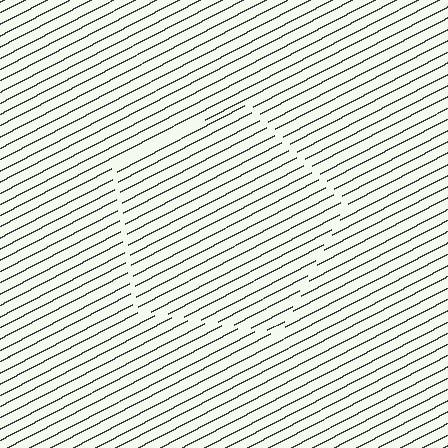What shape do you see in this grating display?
An illusory pentagon. The interior of the shape contains the same grating, shifted by half a period — the contour is defined by the phase discontinuity where line-ends from the inner and outer gratings abut.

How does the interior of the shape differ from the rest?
The interior of the shape contains the same grating, shifted by half a period — the contour is defined by the phase discontinuity where line-ends from the inner and outer gratings abut.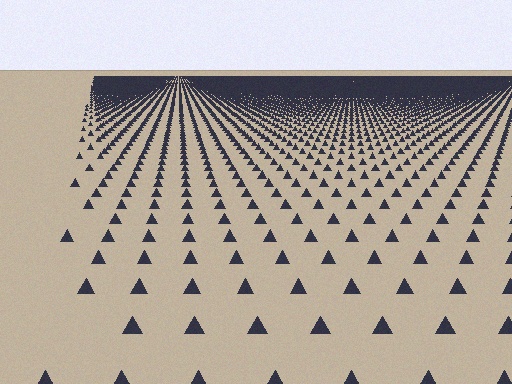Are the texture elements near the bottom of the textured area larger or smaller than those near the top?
Larger. Near the bottom, elements are closer to the viewer and appear at a bigger on-screen size.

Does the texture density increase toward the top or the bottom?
Density increases toward the top.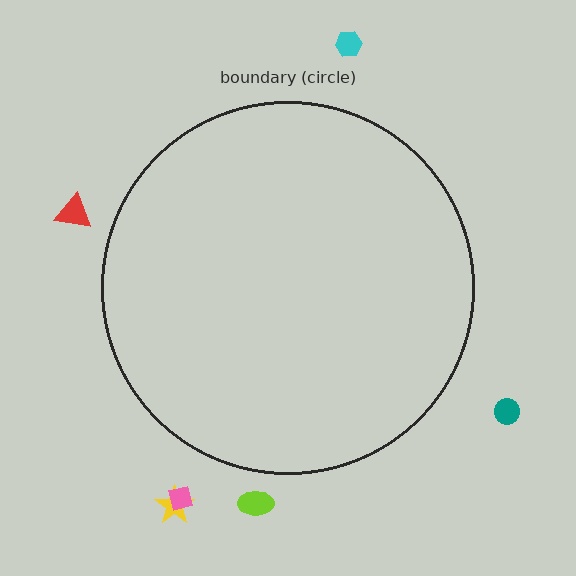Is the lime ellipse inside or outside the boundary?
Outside.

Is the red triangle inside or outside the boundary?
Outside.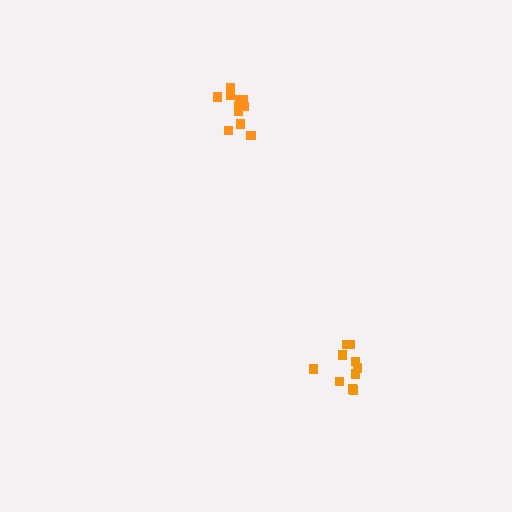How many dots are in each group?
Group 1: 11 dots, Group 2: 11 dots (22 total).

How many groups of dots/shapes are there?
There are 2 groups.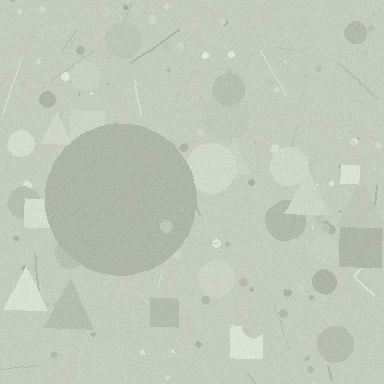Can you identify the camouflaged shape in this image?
The camouflaged shape is a circle.